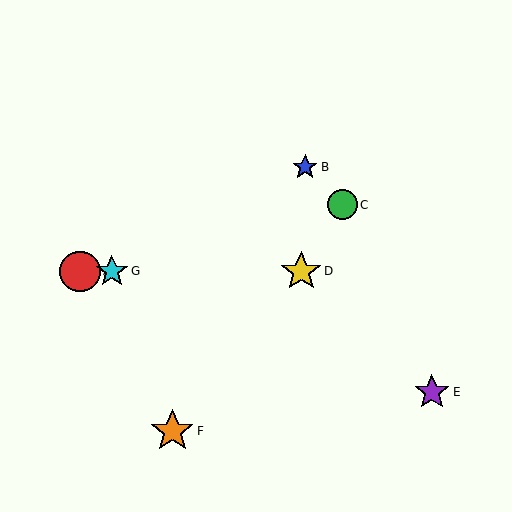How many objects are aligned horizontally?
3 objects (A, D, G) are aligned horizontally.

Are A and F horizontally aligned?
No, A is at y≈271 and F is at y≈431.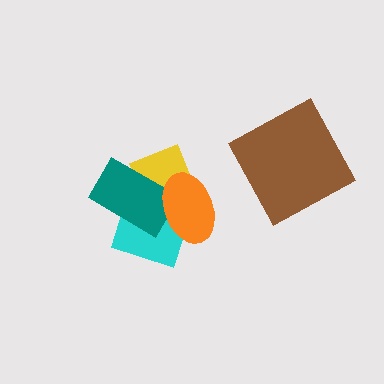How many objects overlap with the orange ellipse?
3 objects overlap with the orange ellipse.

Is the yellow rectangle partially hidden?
Yes, it is partially covered by another shape.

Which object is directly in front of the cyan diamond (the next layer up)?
The teal rectangle is directly in front of the cyan diamond.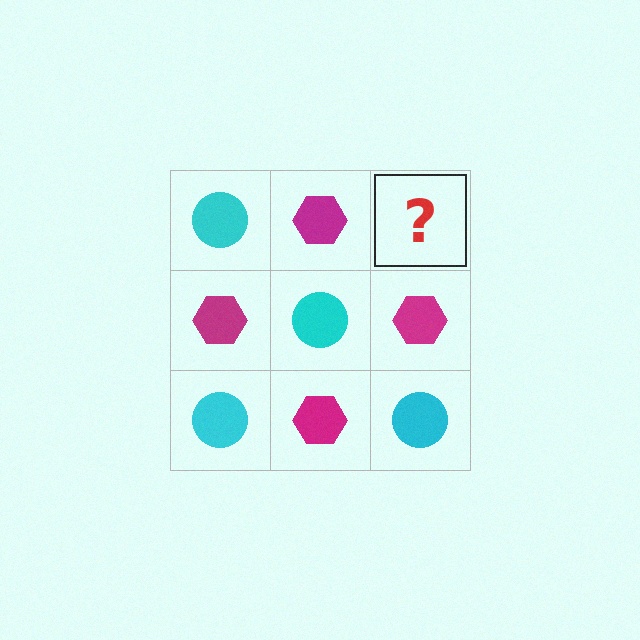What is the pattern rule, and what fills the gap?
The rule is that it alternates cyan circle and magenta hexagon in a checkerboard pattern. The gap should be filled with a cyan circle.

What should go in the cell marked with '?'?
The missing cell should contain a cyan circle.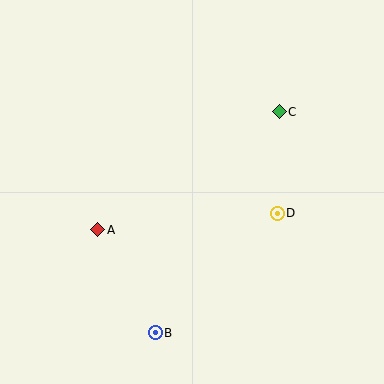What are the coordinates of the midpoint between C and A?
The midpoint between C and A is at (189, 171).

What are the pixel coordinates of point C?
Point C is at (279, 112).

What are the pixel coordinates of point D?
Point D is at (277, 213).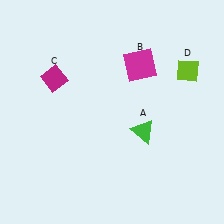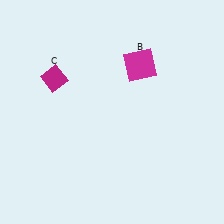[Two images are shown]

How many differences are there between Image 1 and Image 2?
There are 2 differences between the two images.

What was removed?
The lime diamond (D), the green triangle (A) were removed in Image 2.